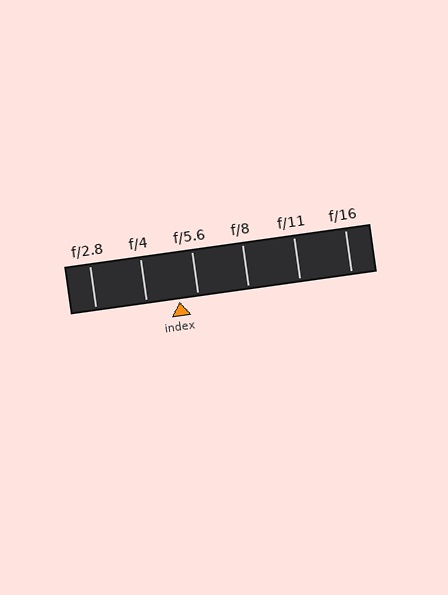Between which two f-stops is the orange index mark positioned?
The index mark is between f/4 and f/5.6.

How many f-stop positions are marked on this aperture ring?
There are 6 f-stop positions marked.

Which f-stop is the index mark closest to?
The index mark is closest to f/5.6.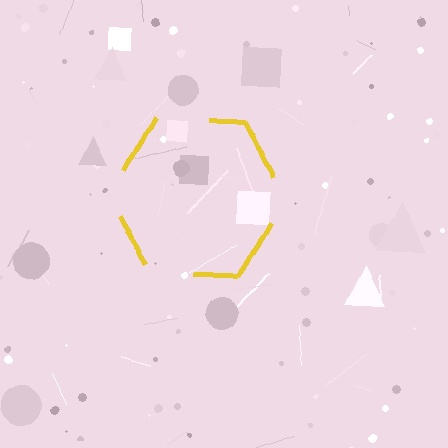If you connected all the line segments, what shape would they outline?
They would outline a hexagon.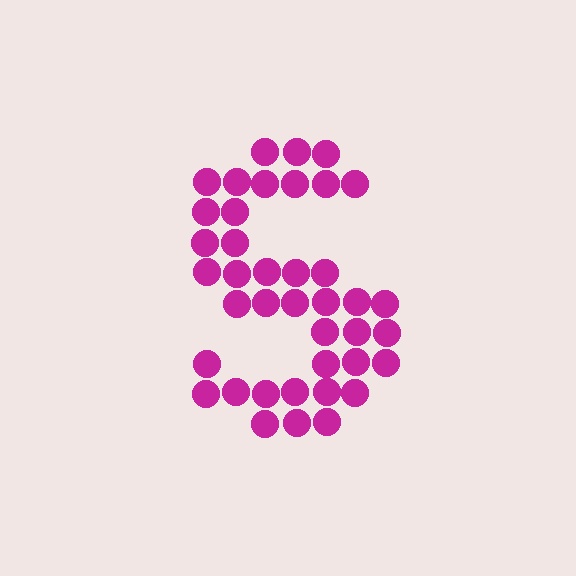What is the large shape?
The large shape is the letter S.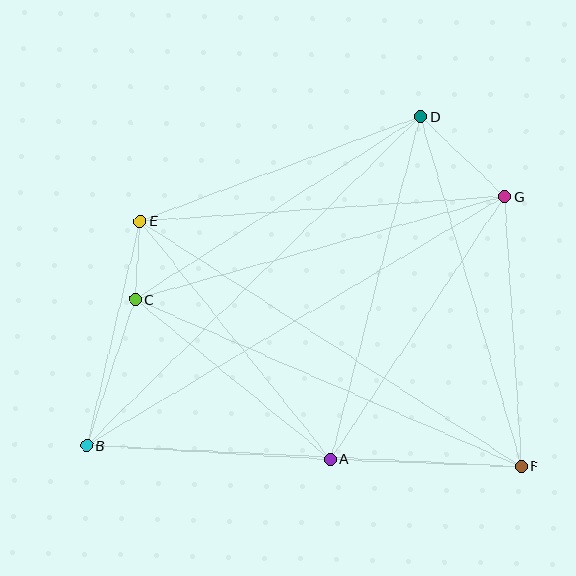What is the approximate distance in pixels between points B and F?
The distance between B and F is approximately 435 pixels.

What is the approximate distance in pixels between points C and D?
The distance between C and D is approximately 339 pixels.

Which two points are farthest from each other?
Points B and G are farthest from each other.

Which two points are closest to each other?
Points C and E are closest to each other.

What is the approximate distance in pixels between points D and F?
The distance between D and F is approximately 364 pixels.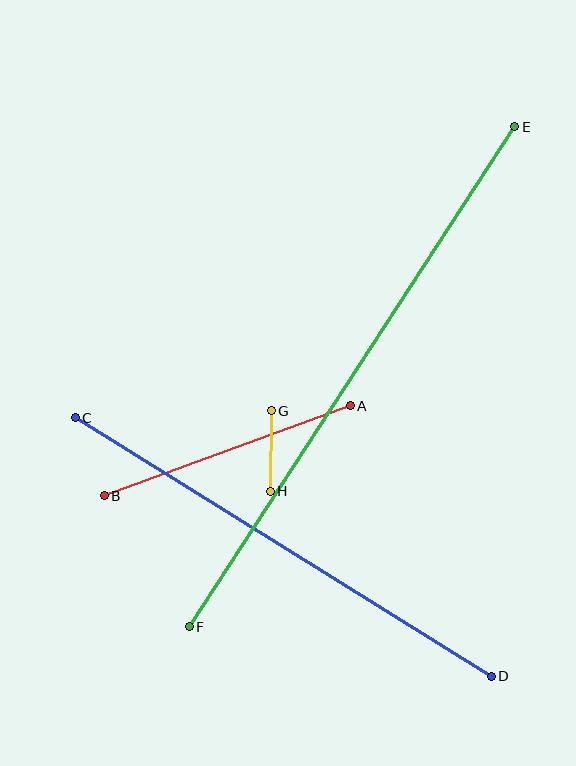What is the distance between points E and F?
The distance is approximately 596 pixels.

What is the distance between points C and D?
The distance is approximately 490 pixels.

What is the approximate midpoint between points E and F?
The midpoint is at approximately (352, 377) pixels.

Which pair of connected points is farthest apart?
Points E and F are farthest apart.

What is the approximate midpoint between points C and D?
The midpoint is at approximately (283, 547) pixels.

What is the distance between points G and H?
The distance is approximately 81 pixels.